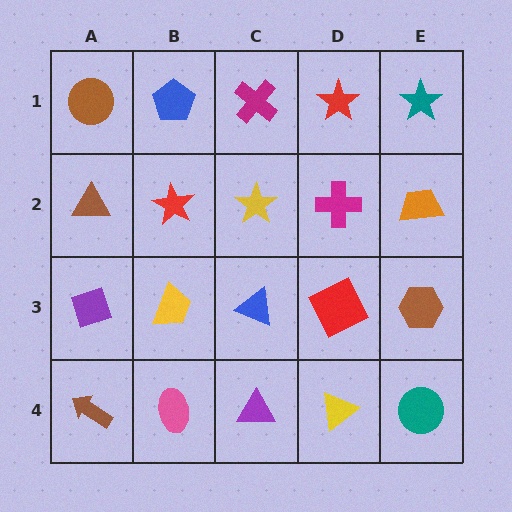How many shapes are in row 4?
5 shapes.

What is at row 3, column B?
A yellow trapezoid.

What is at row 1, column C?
A magenta cross.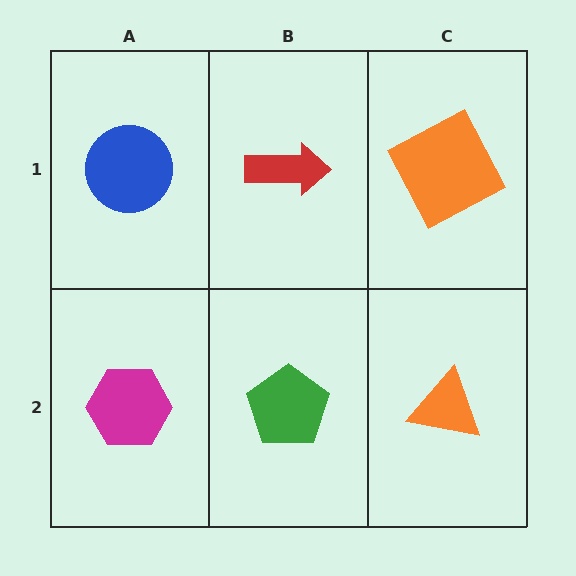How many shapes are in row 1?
3 shapes.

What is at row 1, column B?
A red arrow.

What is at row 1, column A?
A blue circle.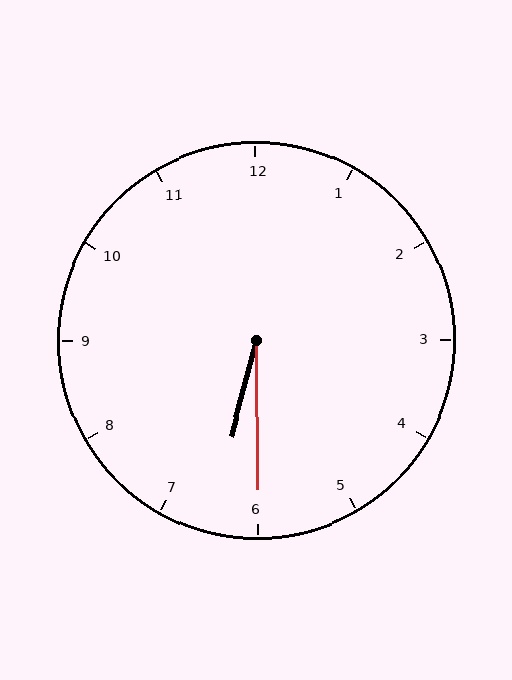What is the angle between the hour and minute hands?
Approximately 15 degrees.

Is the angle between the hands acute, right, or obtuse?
It is acute.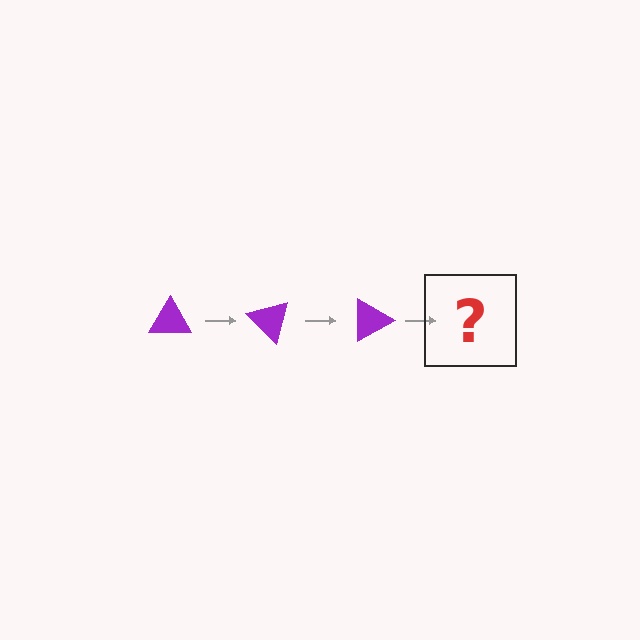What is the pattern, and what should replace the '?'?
The pattern is that the triangle rotates 45 degrees each step. The '?' should be a purple triangle rotated 135 degrees.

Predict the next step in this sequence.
The next step is a purple triangle rotated 135 degrees.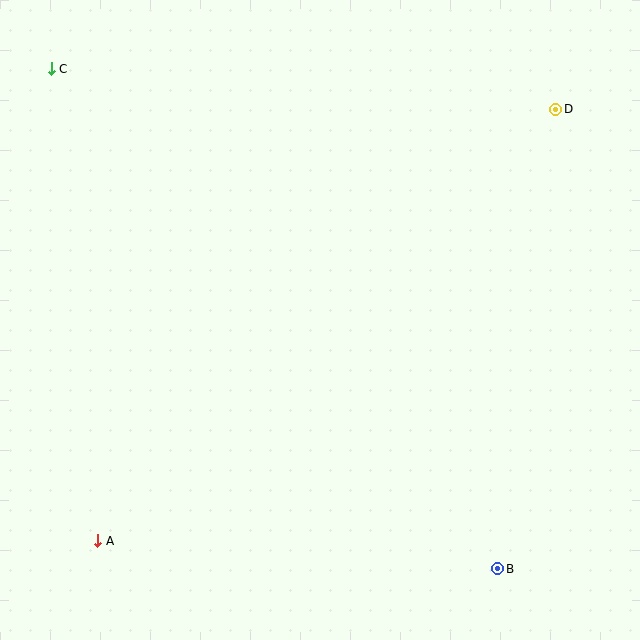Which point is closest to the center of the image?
Point B at (498, 569) is closest to the center.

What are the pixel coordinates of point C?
Point C is at (51, 69).